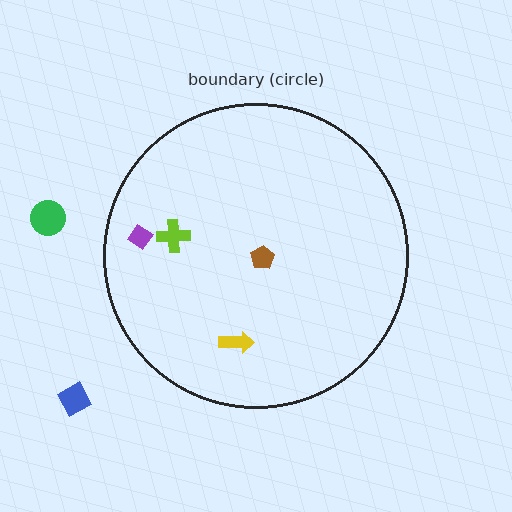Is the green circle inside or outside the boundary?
Outside.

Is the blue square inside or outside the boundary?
Outside.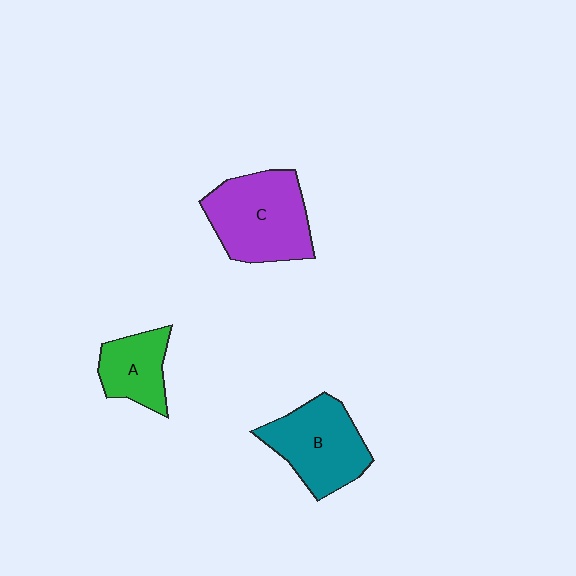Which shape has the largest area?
Shape C (purple).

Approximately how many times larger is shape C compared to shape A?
Approximately 1.8 times.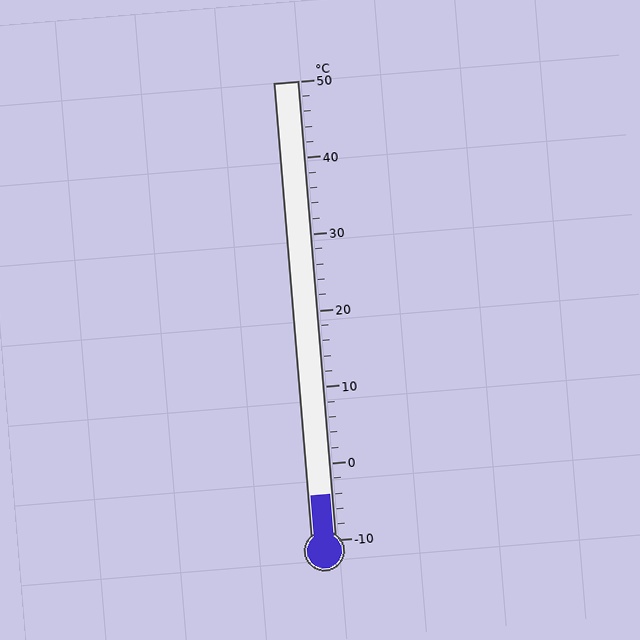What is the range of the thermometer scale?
The thermometer scale ranges from -10°C to 50°C.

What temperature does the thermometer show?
The thermometer shows approximately -4°C.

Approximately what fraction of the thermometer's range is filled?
The thermometer is filled to approximately 10% of its range.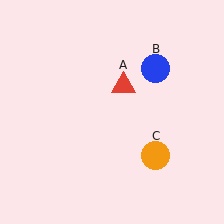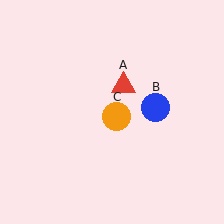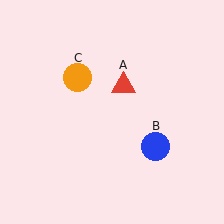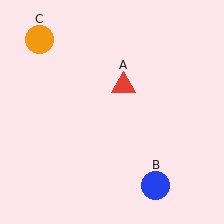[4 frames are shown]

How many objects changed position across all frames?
2 objects changed position: blue circle (object B), orange circle (object C).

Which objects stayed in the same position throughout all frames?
Red triangle (object A) remained stationary.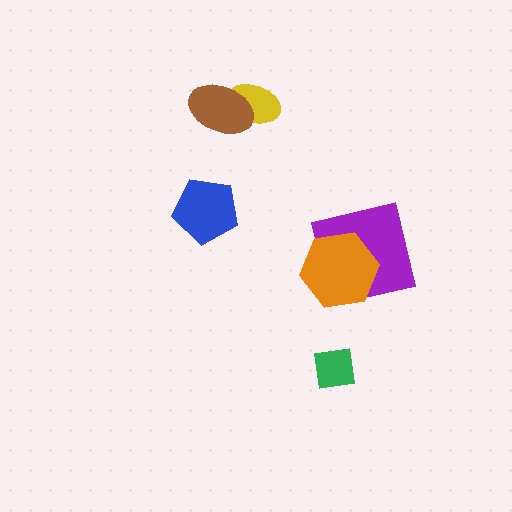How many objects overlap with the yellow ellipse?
1 object overlaps with the yellow ellipse.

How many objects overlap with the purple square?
1 object overlaps with the purple square.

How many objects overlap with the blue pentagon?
0 objects overlap with the blue pentagon.